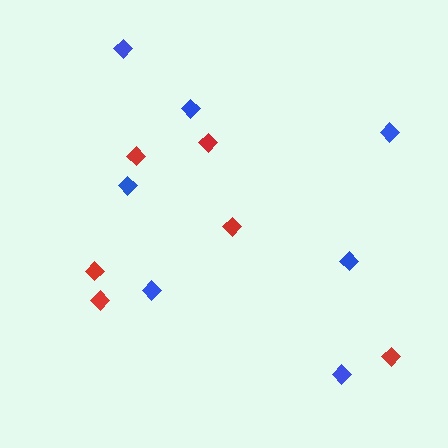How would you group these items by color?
There are 2 groups: one group of red diamonds (6) and one group of blue diamonds (7).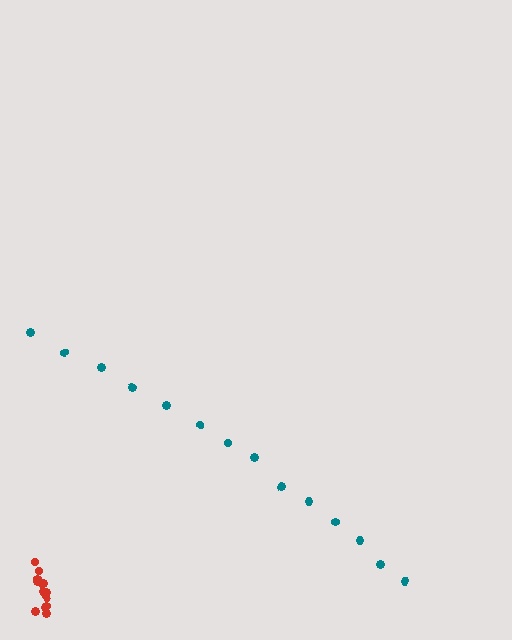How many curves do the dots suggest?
There are 2 distinct paths.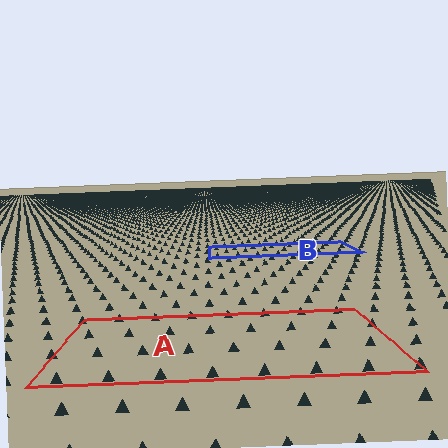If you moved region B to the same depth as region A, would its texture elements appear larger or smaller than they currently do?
They would appear larger. At a closer depth, the same texture elements are projected at a bigger on-screen size.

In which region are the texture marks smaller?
The texture marks are smaller in region B, because it is farther away.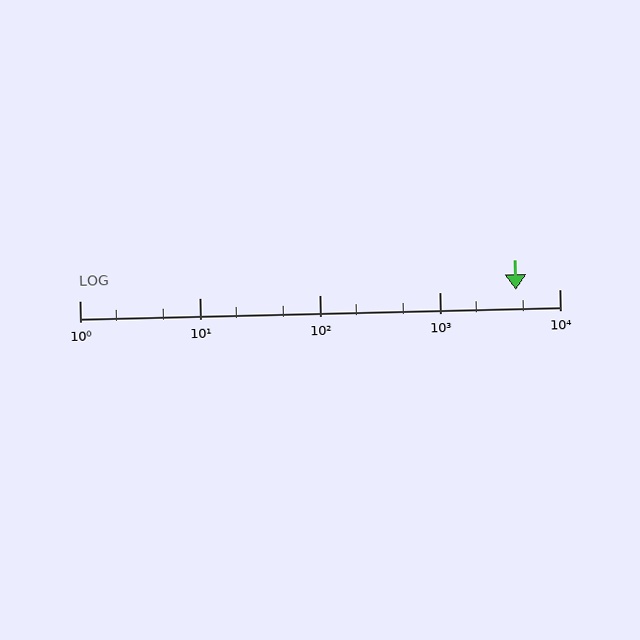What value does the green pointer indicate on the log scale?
The pointer indicates approximately 4300.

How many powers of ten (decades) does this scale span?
The scale spans 4 decades, from 1 to 10000.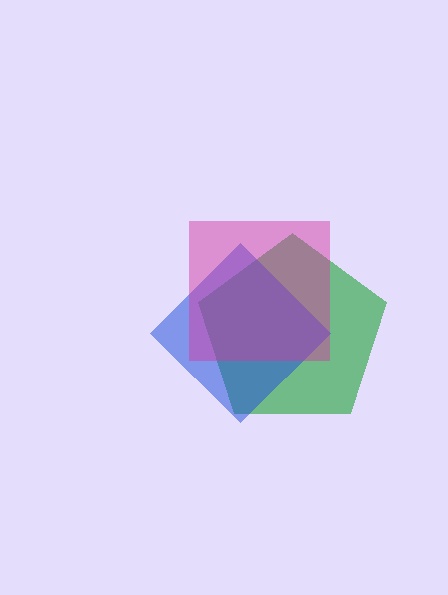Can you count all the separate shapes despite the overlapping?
Yes, there are 3 separate shapes.